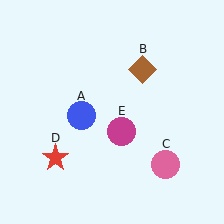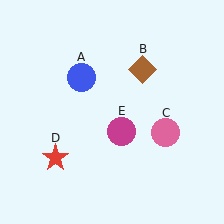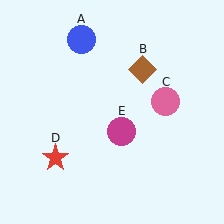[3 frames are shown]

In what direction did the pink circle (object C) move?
The pink circle (object C) moved up.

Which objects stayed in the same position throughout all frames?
Brown diamond (object B) and red star (object D) and magenta circle (object E) remained stationary.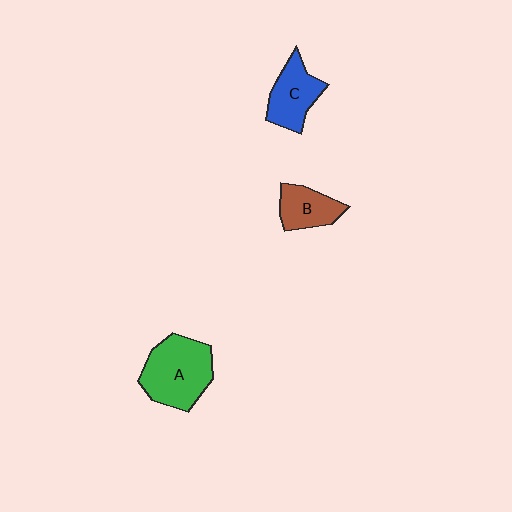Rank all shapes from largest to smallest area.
From largest to smallest: A (green), C (blue), B (brown).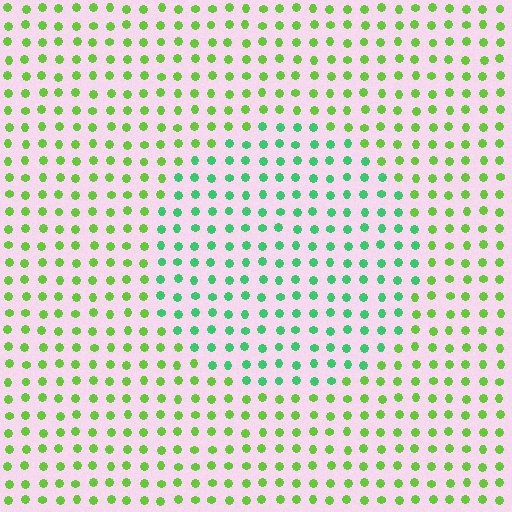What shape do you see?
I see a circle.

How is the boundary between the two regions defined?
The boundary is defined purely by a slight shift in hue (about 40 degrees). Spacing, size, and orientation are identical on both sides.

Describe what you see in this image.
The image is filled with small lime elements in a uniform arrangement. A circle-shaped region is visible where the elements are tinted to a slightly different hue, forming a subtle color boundary.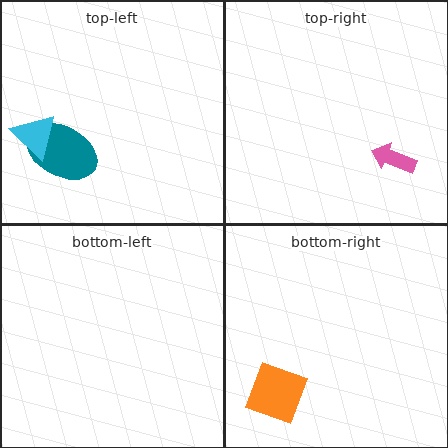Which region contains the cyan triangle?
The top-left region.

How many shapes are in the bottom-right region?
1.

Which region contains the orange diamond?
The bottom-right region.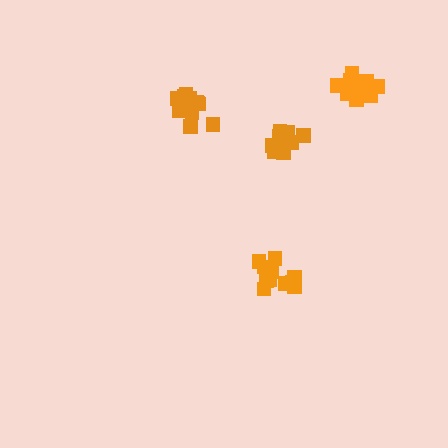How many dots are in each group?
Group 1: 11 dots, Group 2: 12 dots, Group 3: 12 dots, Group 4: 12 dots (47 total).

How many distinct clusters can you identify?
There are 4 distinct clusters.